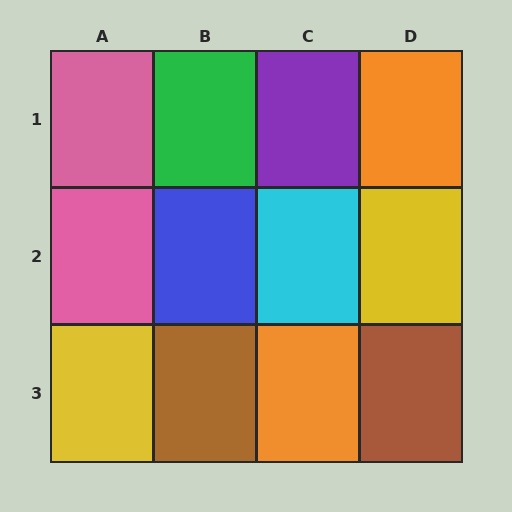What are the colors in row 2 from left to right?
Pink, blue, cyan, yellow.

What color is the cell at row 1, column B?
Green.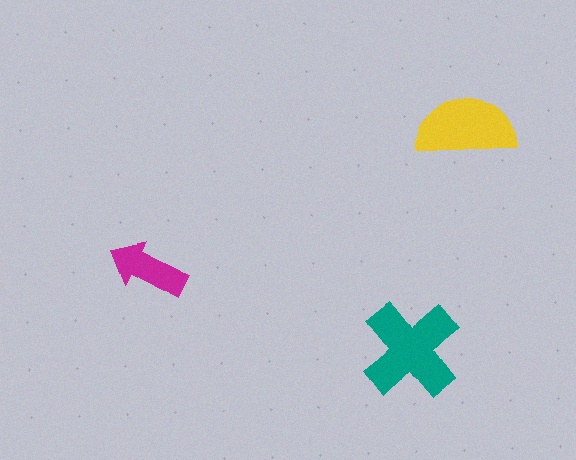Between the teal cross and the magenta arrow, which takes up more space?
The teal cross.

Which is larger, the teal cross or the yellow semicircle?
The teal cross.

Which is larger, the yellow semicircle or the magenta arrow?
The yellow semicircle.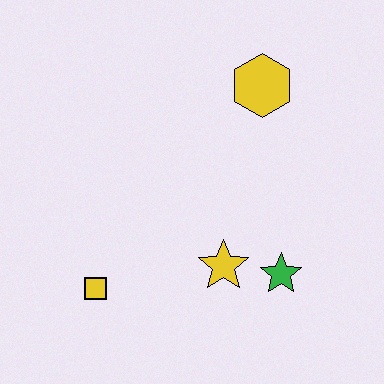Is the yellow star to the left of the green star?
Yes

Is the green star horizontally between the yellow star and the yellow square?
No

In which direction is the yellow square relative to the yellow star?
The yellow square is to the left of the yellow star.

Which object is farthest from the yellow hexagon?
The yellow square is farthest from the yellow hexagon.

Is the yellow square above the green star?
No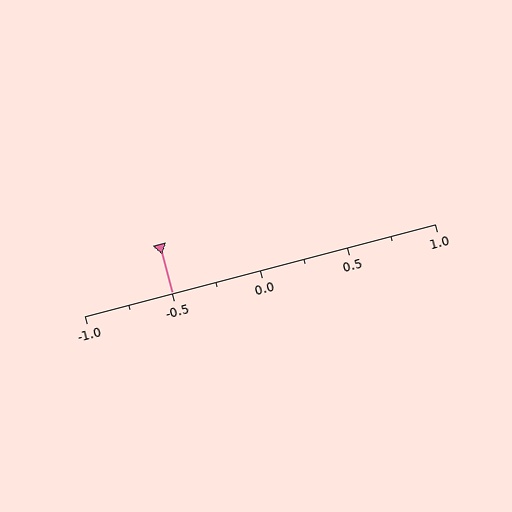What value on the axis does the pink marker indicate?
The marker indicates approximately -0.5.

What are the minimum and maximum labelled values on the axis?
The axis runs from -1.0 to 1.0.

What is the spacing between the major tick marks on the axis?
The major ticks are spaced 0.5 apart.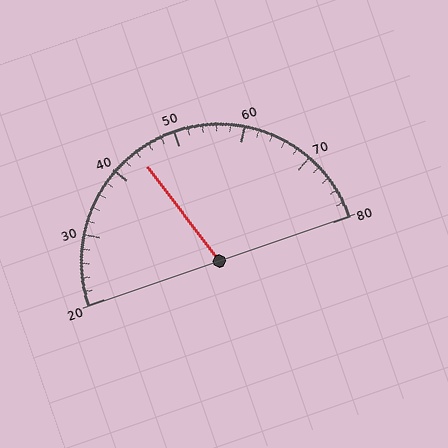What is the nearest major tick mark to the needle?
The nearest major tick mark is 40.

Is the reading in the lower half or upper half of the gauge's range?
The reading is in the lower half of the range (20 to 80).